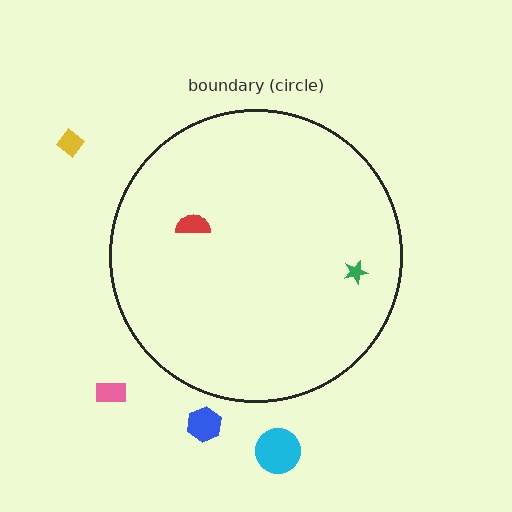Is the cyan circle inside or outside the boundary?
Outside.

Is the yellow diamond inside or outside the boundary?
Outside.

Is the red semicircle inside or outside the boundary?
Inside.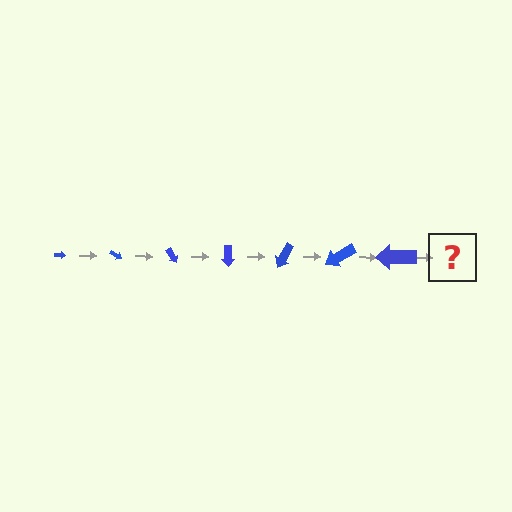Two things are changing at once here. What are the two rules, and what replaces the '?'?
The two rules are that the arrow grows larger each step and it rotates 30 degrees each step. The '?' should be an arrow, larger than the previous one and rotated 210 degrees from the start.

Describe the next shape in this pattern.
It should be an arrow, larger than the previous one and rotated 210 degrees from the start.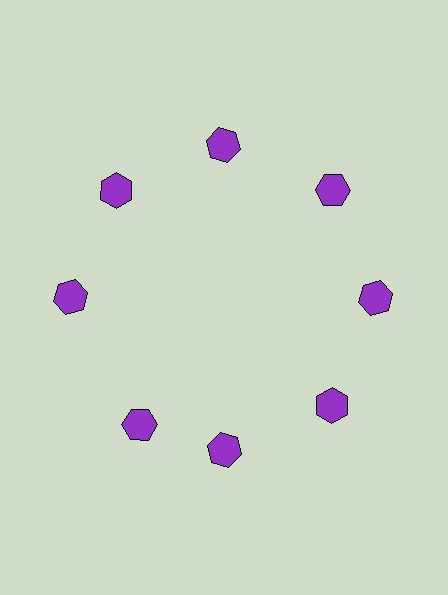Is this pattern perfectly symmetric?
No. The 8 purple hexagons are arranged in a ring, but one element near the 8 o'clock position is rotated out of alignment along the ring, breaking the 8-fold rotational symmetry.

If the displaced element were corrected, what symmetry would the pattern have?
It would have 8-fold rotational symmetry — the pattern would map onto itself every 45 degrees.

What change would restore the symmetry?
The symmetry would be restored by rotating it back into even spacing with its neighbors so that all 8 hexagons sit at equal angles and equal distance from the center.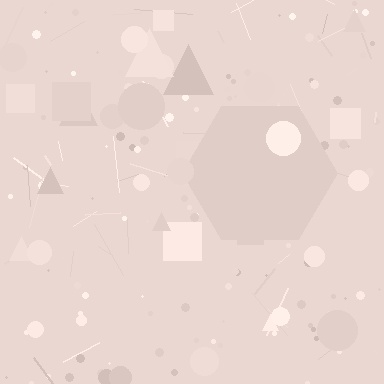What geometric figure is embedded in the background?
A hexagon is embedded in the background.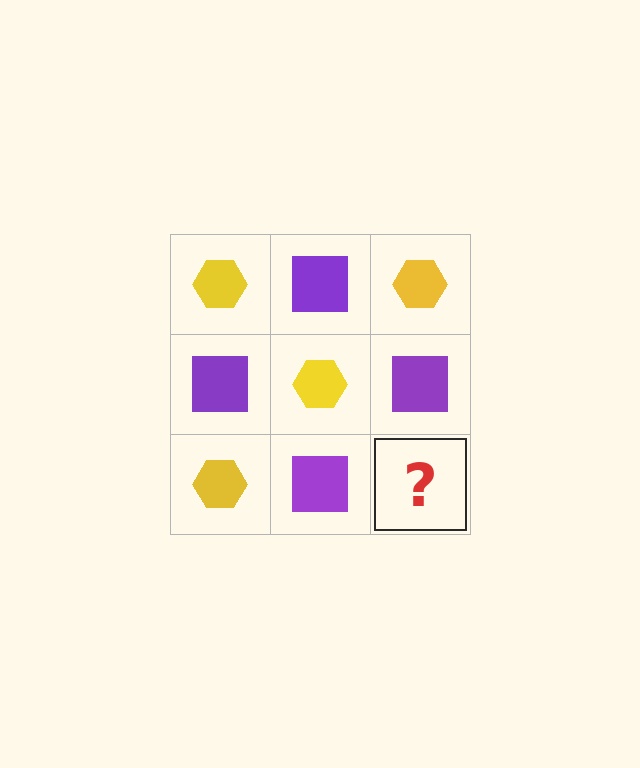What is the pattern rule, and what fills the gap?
The rule is that it alternates yellow hexagon and purple square in a checkerboard pattern. The gap should be filled with a yellow hexagon.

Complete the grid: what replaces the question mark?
The question mark should be replaced with a yellow hexagon.